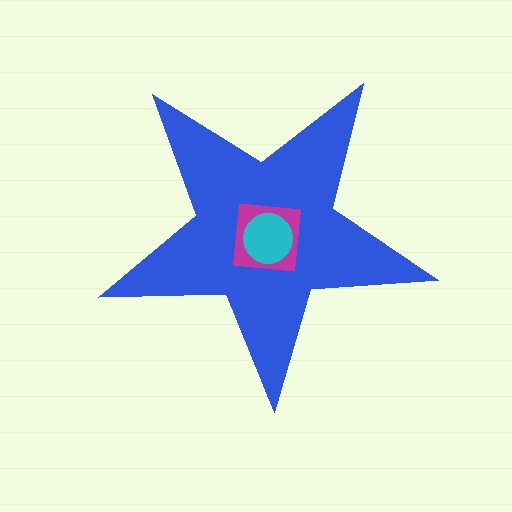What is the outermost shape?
The blue star.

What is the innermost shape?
The cyan circle.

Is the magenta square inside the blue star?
Yes.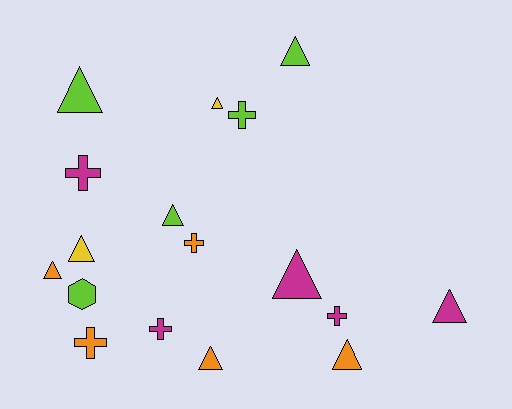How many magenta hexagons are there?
There are no magenta hexagons.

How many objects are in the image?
There are 17 objects.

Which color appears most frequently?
Magenta, with 5 objects.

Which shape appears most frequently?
Triangle, with 10 objects.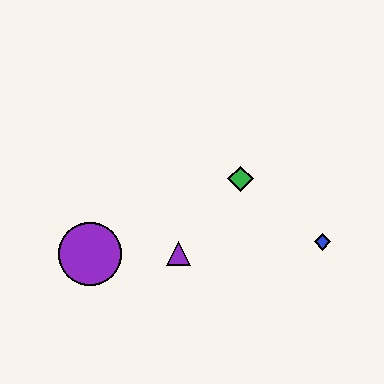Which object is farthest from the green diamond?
The purple circle is farthest from the green diamond.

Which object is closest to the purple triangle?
The purple circle is closest to the purple triangle.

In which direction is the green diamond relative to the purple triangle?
The green diamond is above the purple triangle.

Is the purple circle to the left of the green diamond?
Yes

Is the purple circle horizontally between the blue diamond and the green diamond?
No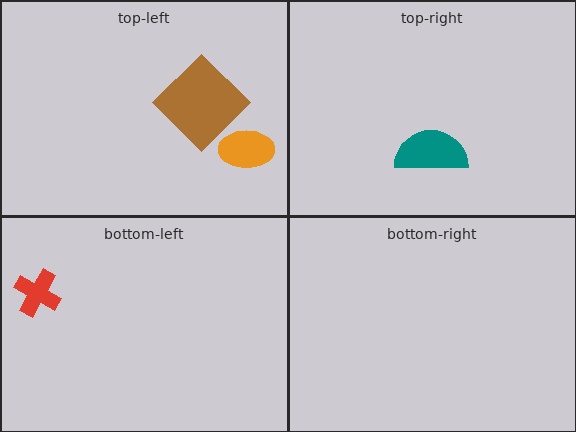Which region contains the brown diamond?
The top-left region.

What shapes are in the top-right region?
The teal semicircle.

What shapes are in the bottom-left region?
The red cross.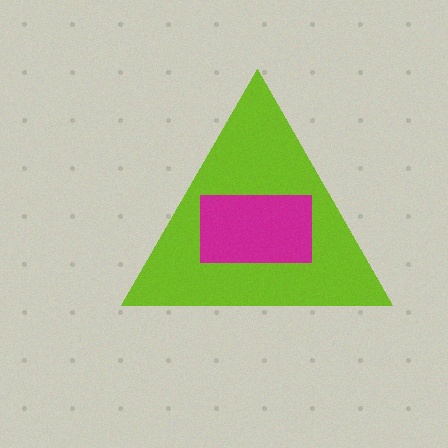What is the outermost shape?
The lime triangle.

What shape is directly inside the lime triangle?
The magenta rectangle.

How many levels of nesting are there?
2.